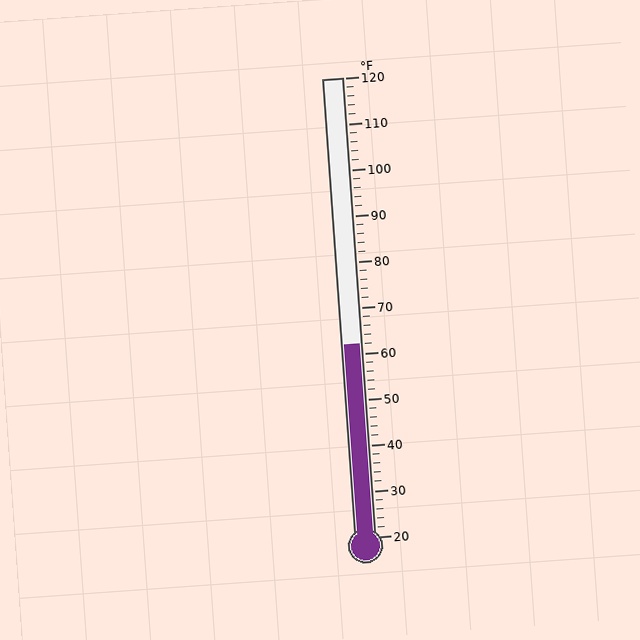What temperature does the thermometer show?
The thermometer shows approximately 62°F.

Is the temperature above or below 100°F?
The temperature is below 100°F.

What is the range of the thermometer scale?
The thermometer scale ranges from 20°F to 120°F.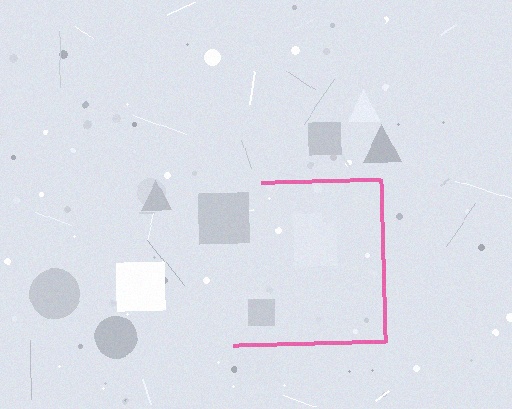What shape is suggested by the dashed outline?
The dashed outline suggests a square.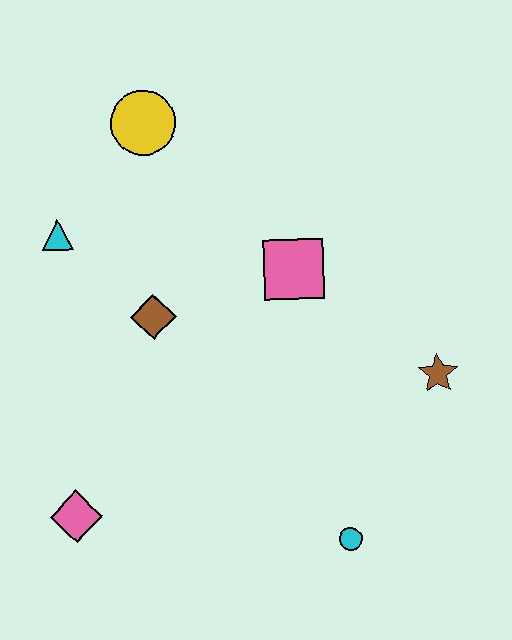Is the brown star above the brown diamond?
No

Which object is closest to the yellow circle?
The cyan triangle is closest to the yellow circle.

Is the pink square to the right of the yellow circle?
Yes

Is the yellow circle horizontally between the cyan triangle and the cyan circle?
Yes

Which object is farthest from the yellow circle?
The cyan circle is farthest from the yellow circle.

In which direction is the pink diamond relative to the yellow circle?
The pink diamond is below the yellow circle.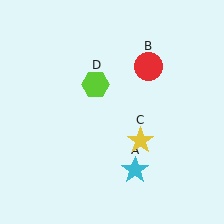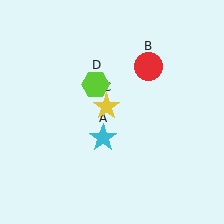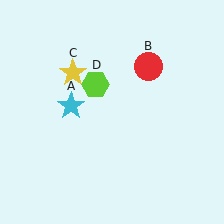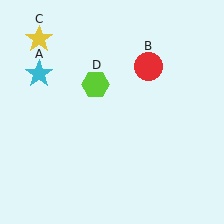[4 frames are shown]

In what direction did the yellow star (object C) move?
The yellow star (object C) moved up and to the left.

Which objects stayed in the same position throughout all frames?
Red circle (object B) and lime hexagon (object D) remained stationary.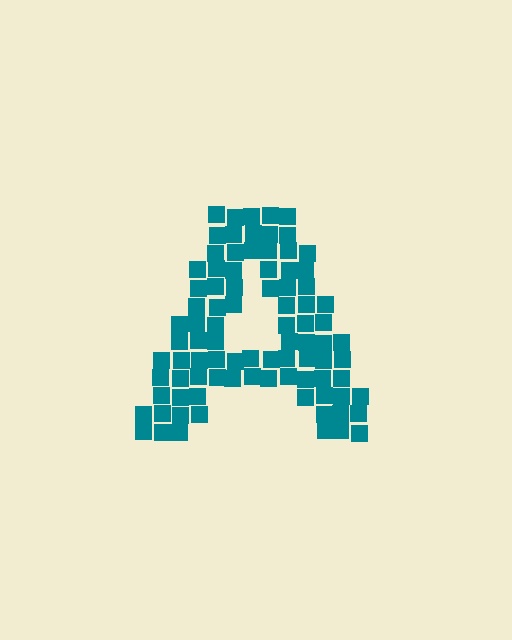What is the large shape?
The large shape is the letter A.